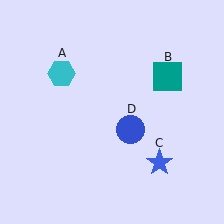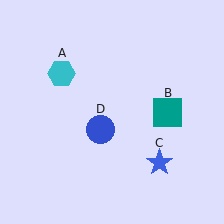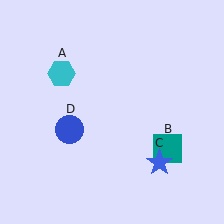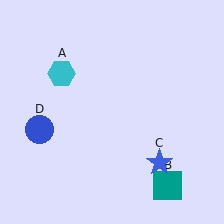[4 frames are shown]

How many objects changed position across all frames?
2 objects changed position: teal square (object B), blue circle (object D).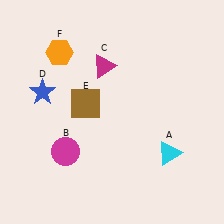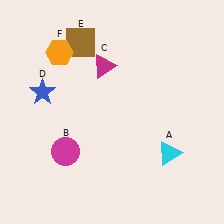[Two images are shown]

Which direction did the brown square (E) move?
The brown square (E) moved up.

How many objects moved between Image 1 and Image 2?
1 object moved between the two images.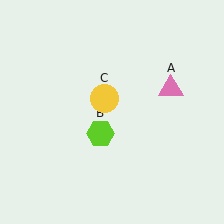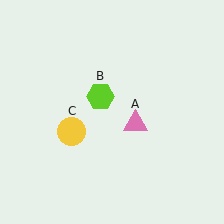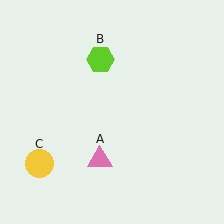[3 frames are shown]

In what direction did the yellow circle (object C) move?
The yellow circle (object C) moved down and to the left.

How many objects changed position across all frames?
3 objects changed position: pink triangle (object A), lime hexagon (object B), yellow circle (object C).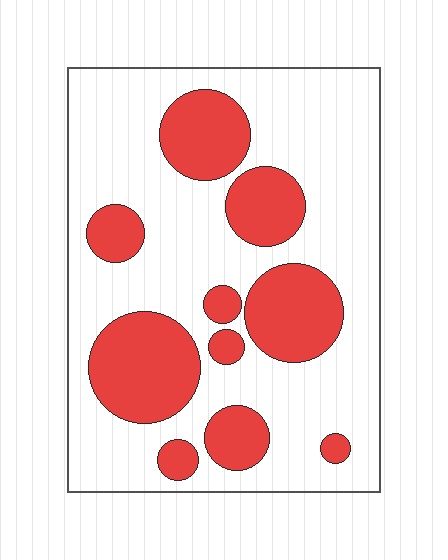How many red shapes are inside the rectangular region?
10.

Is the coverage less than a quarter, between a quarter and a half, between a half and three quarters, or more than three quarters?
Between a quarter and a half.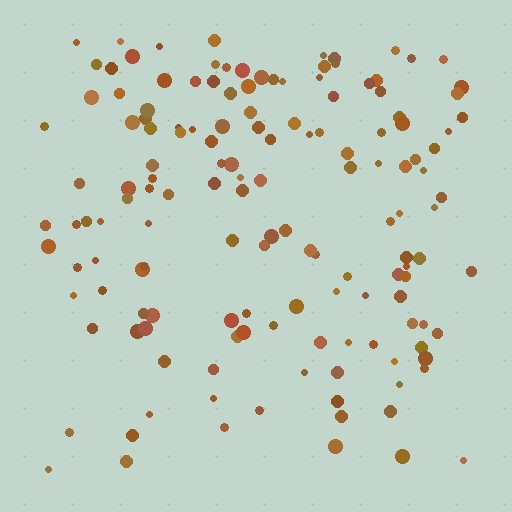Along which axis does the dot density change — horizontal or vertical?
Vertical.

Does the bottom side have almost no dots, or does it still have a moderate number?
Still a moderate number, just noticeably fewer than the top.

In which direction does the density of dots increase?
From bottom to top, with the top side densest.